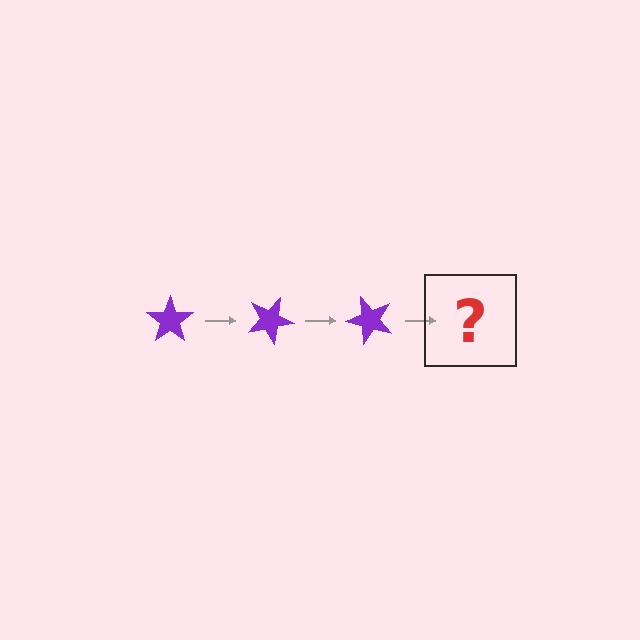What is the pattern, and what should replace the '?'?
The pattern is that the star rotates 25 degrees each step. The '?' should be a purple star rotated 75 degrees.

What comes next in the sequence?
The next element should be a purple star rotated 75 degrees.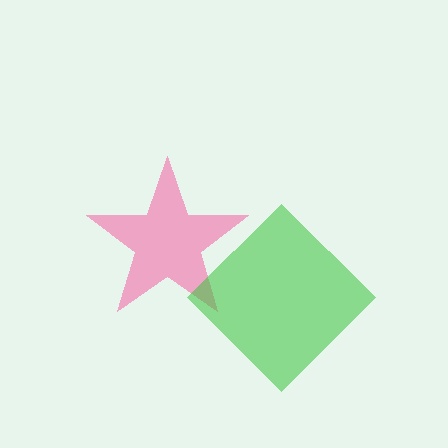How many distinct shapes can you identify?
There are 2 distinct shapes: a pink star, a green diamond.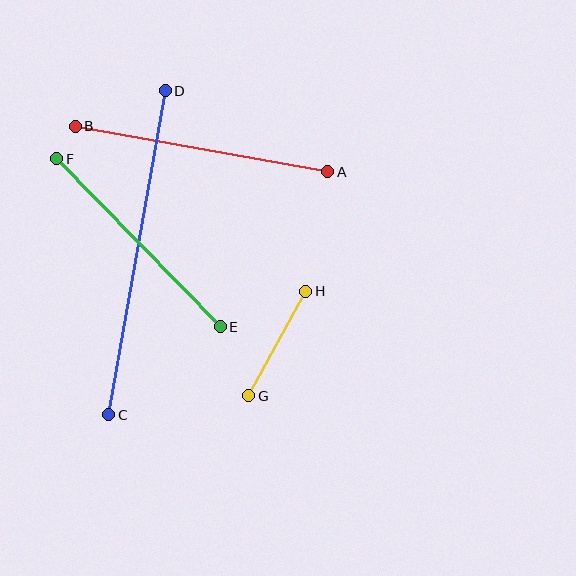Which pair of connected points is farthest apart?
Points C and D are farthest apart.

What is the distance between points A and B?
The distance is approximately 257 pixels.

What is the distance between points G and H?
The distance is approximately 119 pixels.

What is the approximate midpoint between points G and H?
The midpoint is at approximately (277, 343) pixels.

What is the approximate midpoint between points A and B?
The midpoint is at approximately (202, 149) pixels.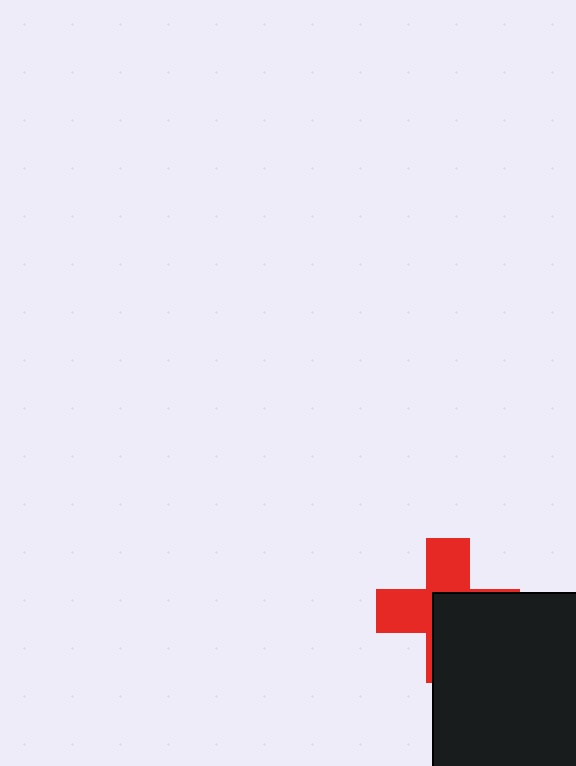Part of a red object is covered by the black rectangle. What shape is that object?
It is a cross.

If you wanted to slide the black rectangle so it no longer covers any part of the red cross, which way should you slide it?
Slide it toward the lower-right — that is the most direct way to separate the two shapes.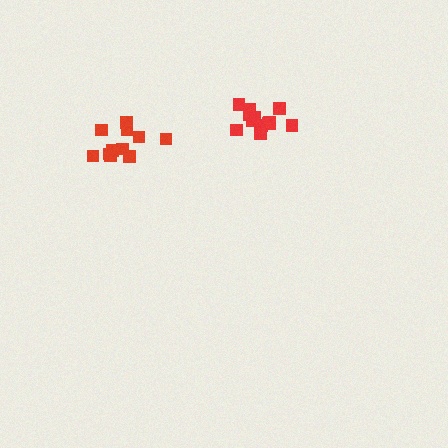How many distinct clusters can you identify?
There are 2 distinct clusters.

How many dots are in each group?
Group 1: 11 dots, Group 2: 14 dots (25 total).